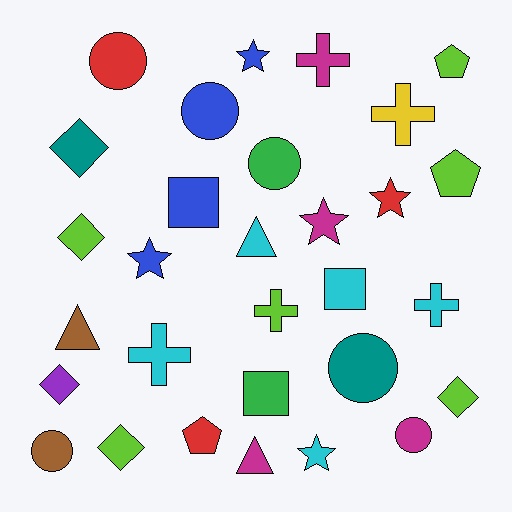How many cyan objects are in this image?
There are 5 cyan objects.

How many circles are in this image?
There are 6 circles.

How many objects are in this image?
There are 30 objects.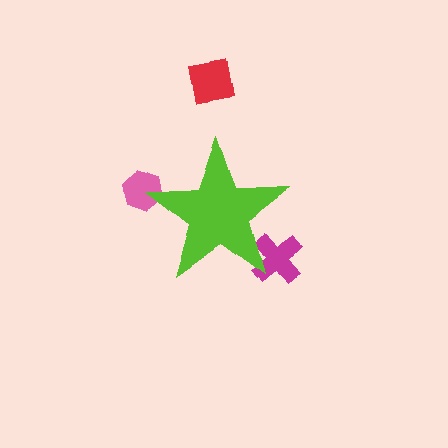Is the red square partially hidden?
No, the red square is fully visible.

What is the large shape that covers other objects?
A lime star.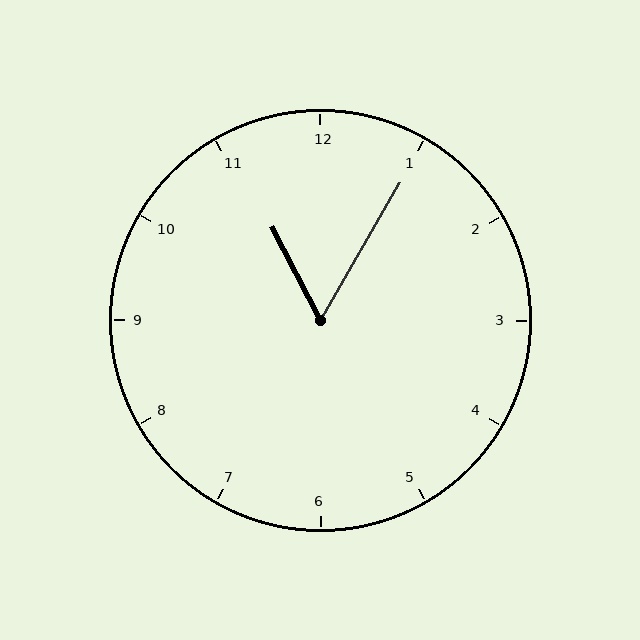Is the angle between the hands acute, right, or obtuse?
It is acute.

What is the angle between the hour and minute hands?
Approximately 58 degrees.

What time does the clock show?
11:05.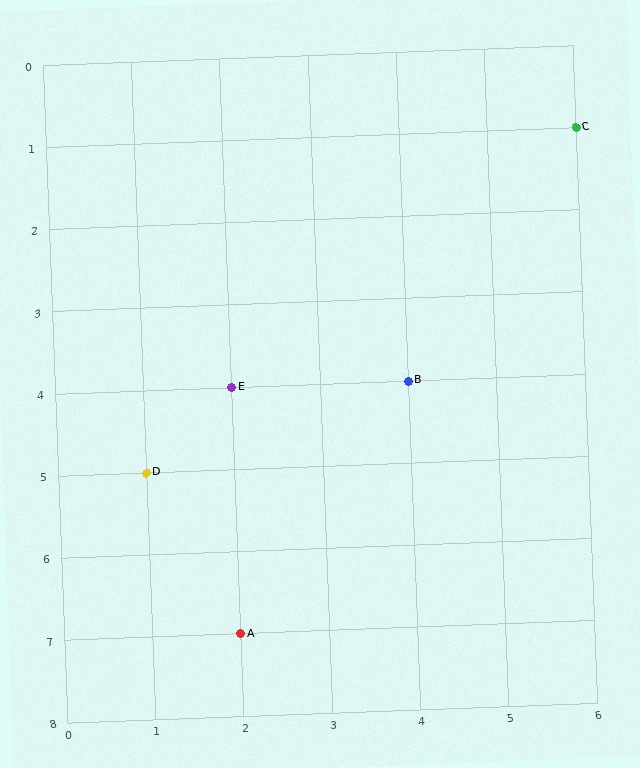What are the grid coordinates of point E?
Point E is at grid coordinates (2, 4).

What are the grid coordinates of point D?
Point D is at grid coordinates (1, 5).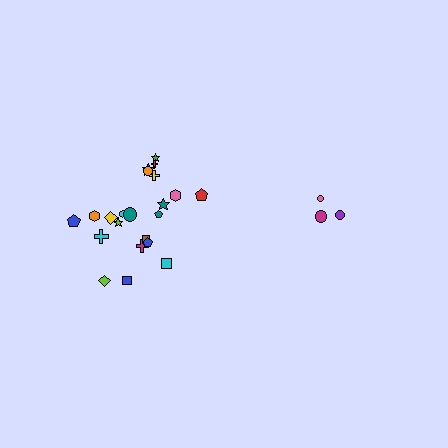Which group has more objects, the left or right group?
The left group.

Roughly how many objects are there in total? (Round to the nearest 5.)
Roughly 25 objects in total.